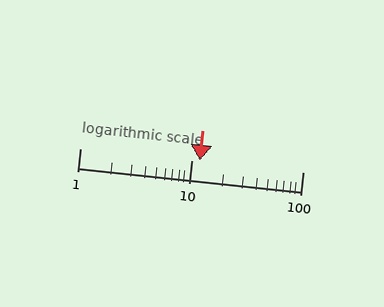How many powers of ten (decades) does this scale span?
The scale spans 2 decades, from 1 to 100.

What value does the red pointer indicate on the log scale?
The pointer indicates approximately 12.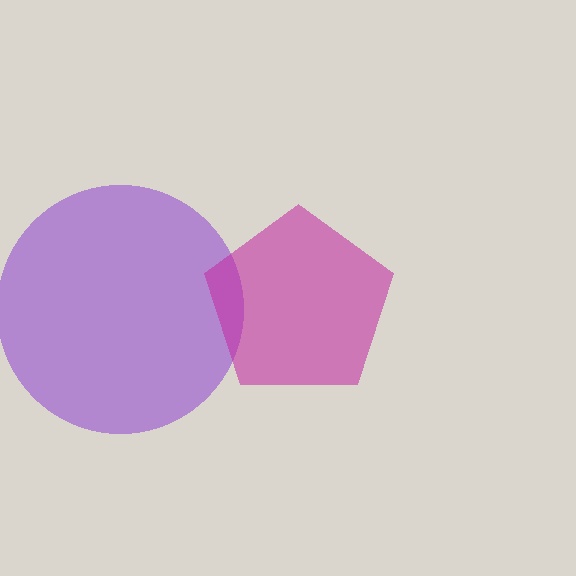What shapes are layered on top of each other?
The layered shapes are: a purple circle, a magenta pentagon.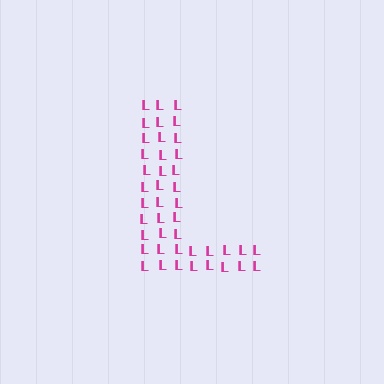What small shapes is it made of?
It is made of small letter L's.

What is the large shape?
The large shape is the letter L.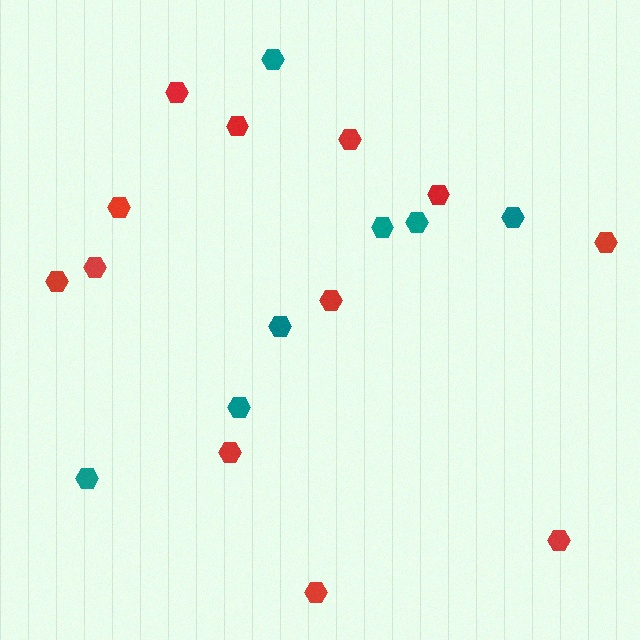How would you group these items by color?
There are 2 groups: one group of teal hexagons (7) and one group of red hexagons (12).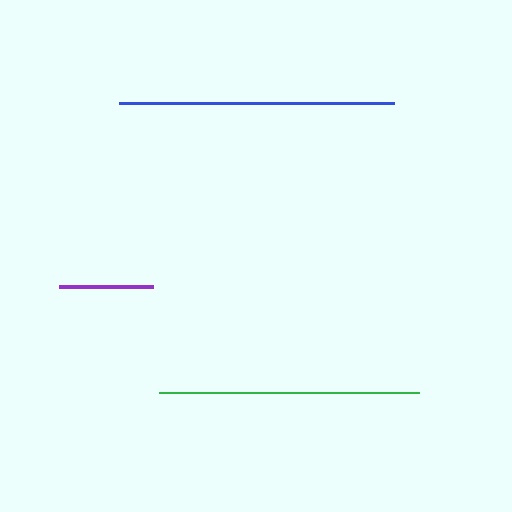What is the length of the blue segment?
The blue segment is approximately 275 pixels long.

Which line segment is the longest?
The blue line is the longest at approximately 275 pixels.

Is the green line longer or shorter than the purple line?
The green line is longer than the purple line.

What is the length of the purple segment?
The purple segment is approximately 93 pixels long.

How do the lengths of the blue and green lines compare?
The blue and green lines are approximately the same length.